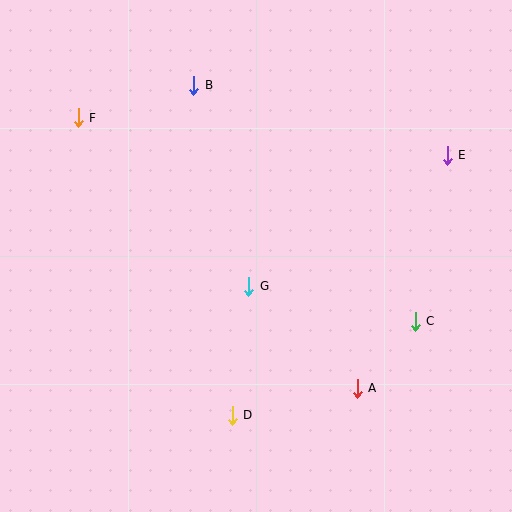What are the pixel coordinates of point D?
Point D is at (232, 415).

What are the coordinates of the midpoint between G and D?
The midpoint between G and D is at (240, 351).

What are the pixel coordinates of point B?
Point B is at (194, 85).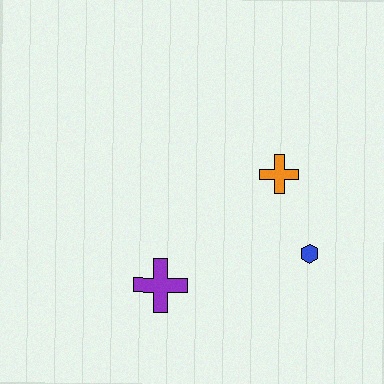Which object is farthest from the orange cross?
The purple cross is farthest from the orange cross.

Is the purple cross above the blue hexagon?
No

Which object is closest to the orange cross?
The blue hexagon is closest to the orange cross.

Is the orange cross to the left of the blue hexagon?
Yes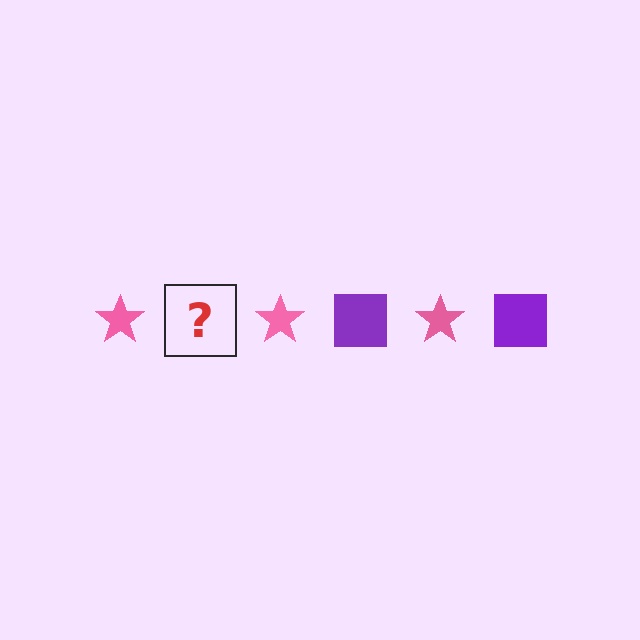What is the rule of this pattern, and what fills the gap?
The rule is that the pattern alternates between pink star and purple square. The gap should be filled with a purple square.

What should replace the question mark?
The question mark should be replaced with a purple square.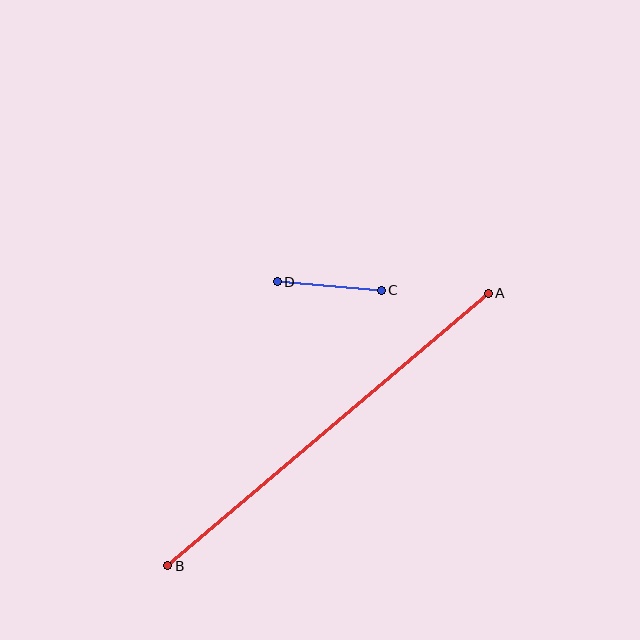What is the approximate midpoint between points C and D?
The midpoint is at approximately (329, 286) pixels.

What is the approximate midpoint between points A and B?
The midpoint is at approximately (328, 430) pixels.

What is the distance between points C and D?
The distance is approximately 105 pixels.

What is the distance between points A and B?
The distance is approximately 421 pixels.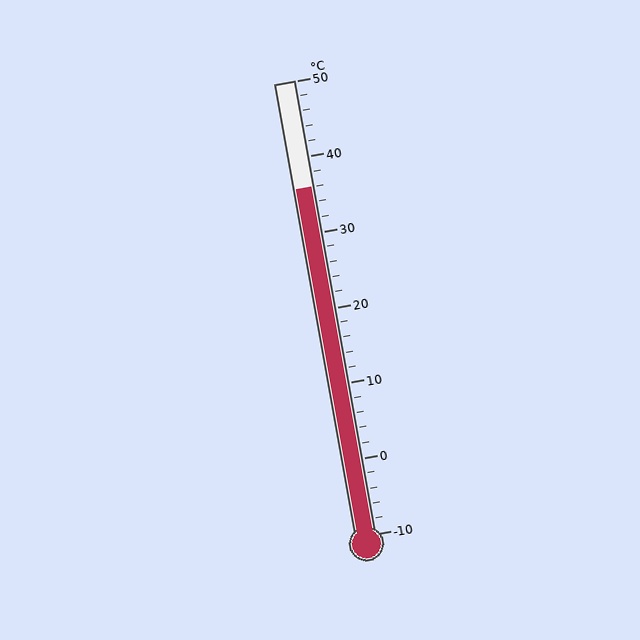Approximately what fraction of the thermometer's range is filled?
The thermometer is filled to approximately 75% of its range.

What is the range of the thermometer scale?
The thermometer scale ranges from -10°C to 50°C.